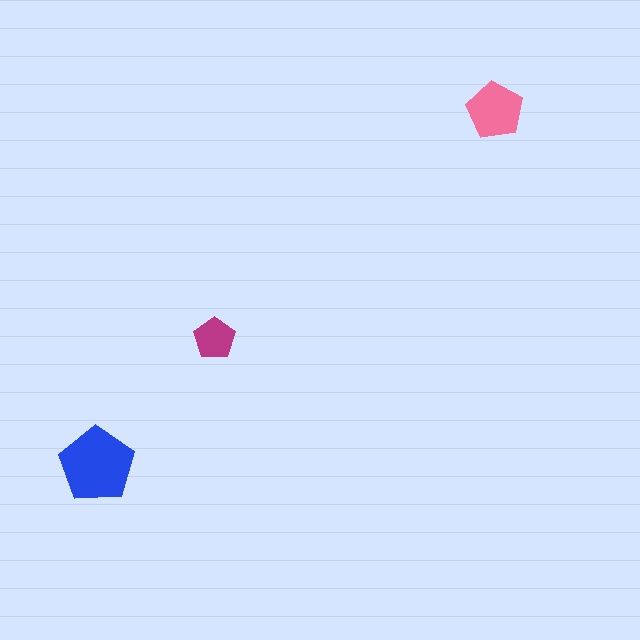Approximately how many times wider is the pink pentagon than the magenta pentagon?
About 1.5 times wider.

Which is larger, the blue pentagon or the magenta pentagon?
The blue one.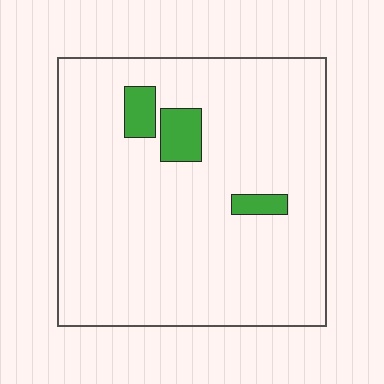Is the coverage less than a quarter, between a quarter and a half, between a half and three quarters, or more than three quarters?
Less than a quarter.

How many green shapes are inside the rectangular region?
3.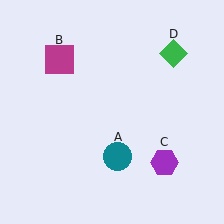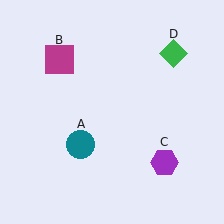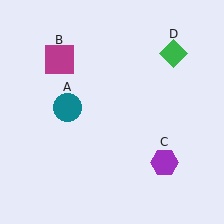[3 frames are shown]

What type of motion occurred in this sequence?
The teal circle (object A) rotated clockwise around the center of the scene.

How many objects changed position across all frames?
1 object changed position: teal circle (object A).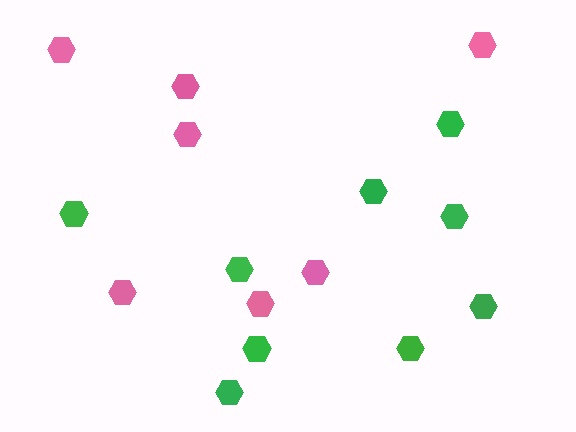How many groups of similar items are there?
There are 2 groups: one group of green hexagons (9) and one group of pink hexagons (7).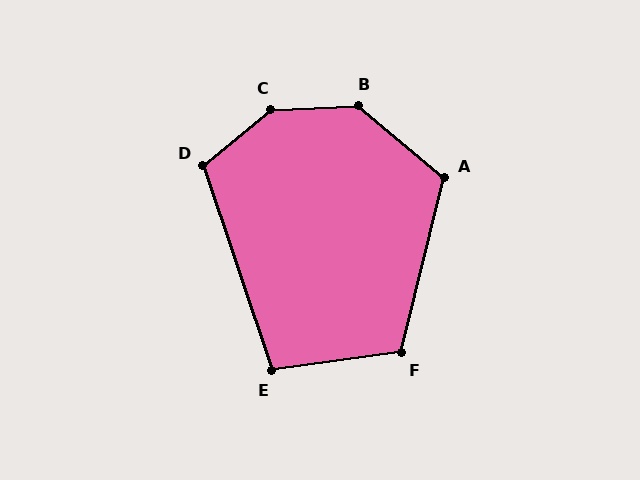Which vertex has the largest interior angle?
C, at approximately 143 degrees.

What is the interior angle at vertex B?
Approximately 138 degrees (obtuse).